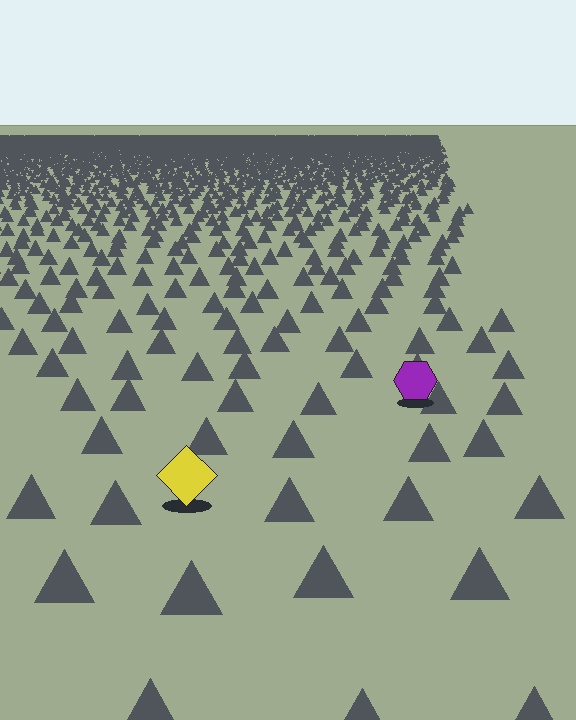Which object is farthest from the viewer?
The purple hexagon is farthest from the viewer. It appears smaller and the ground texture around it is denser.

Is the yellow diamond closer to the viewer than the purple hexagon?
Yes. The yellow diamond is closer — you can tell from the texture gradient: the ground texture is coarser near it.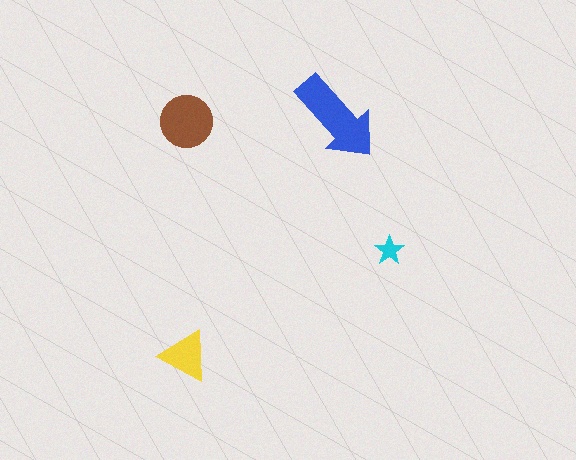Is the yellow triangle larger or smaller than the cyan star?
Larger.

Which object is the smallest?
The cyan star.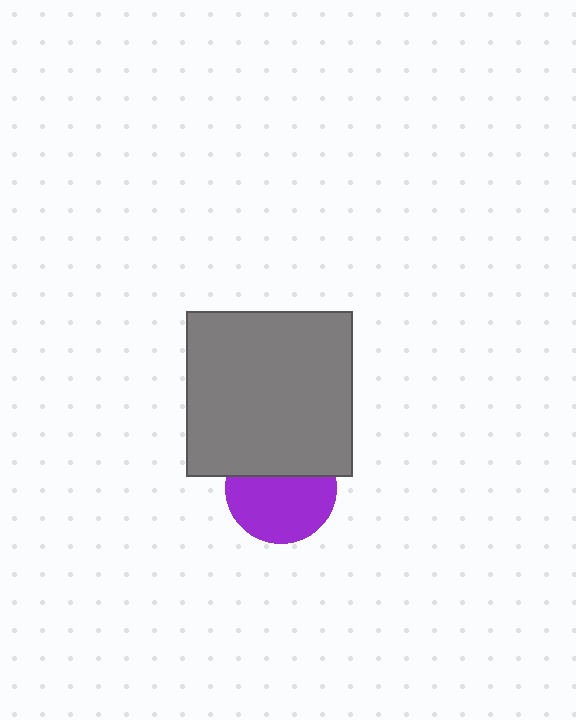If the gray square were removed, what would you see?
You would see the complete purple circle.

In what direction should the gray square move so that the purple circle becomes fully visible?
The gray square should move up. That is the shortest direction to clear the overlap and leave the purple circle fully visible.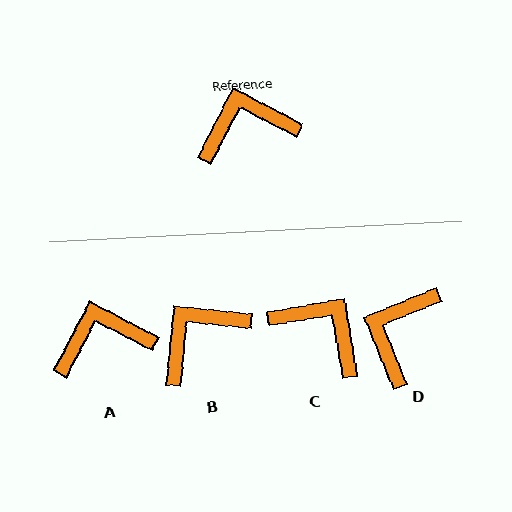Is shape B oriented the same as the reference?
No, it is off by about 22 degrees.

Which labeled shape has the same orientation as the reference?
A.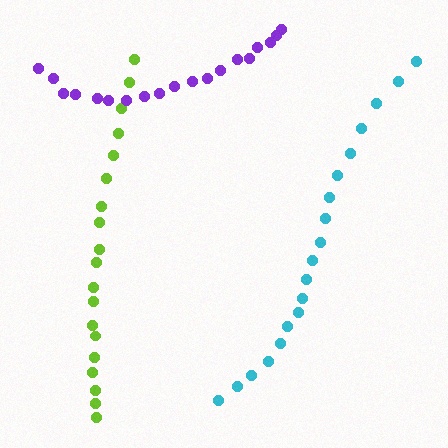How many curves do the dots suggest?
There are 3 distinct paths.